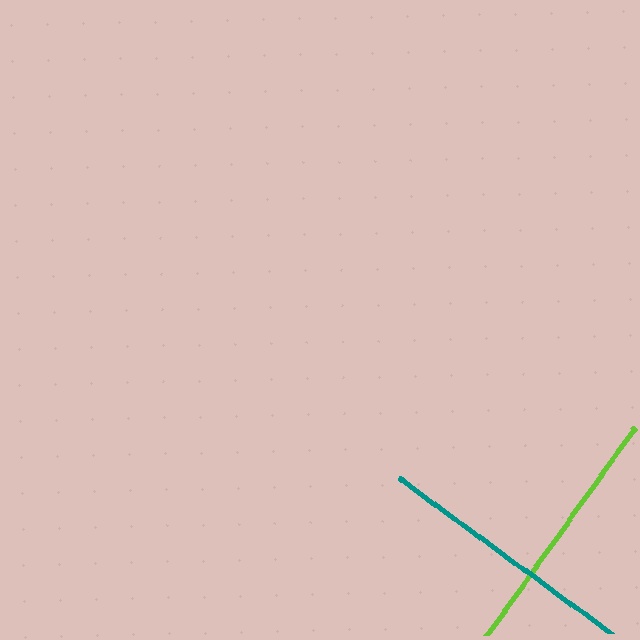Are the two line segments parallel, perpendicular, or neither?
Perpendicular — they meet at approximately 89°.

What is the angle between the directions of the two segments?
Approximately 89 degrees.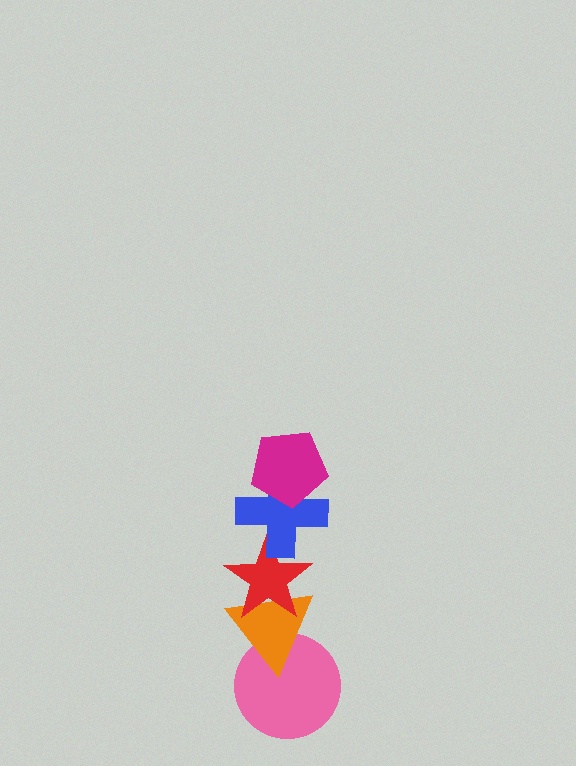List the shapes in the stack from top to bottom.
From top to bottom: the magenta pentagon, the blue cross, the red star, the orange triangle, the pink circle.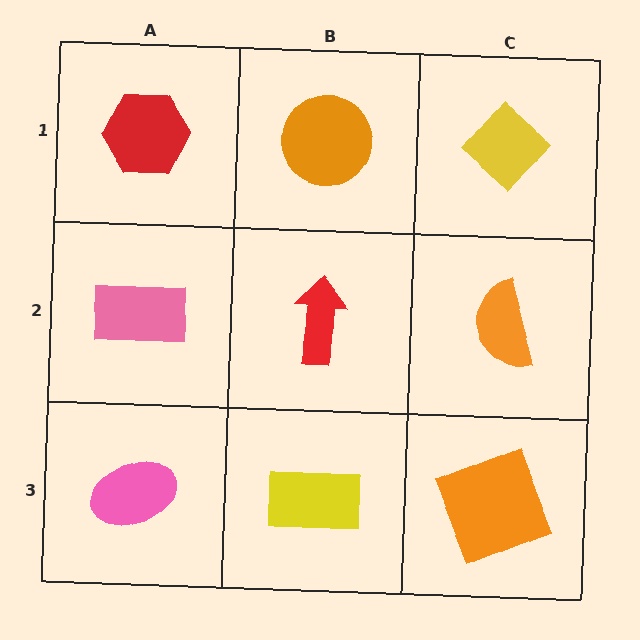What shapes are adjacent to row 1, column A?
A pink rectangle (row 2, column A), an orange circle (row 1, column B).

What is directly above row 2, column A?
A red hexagon.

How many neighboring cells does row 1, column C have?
2.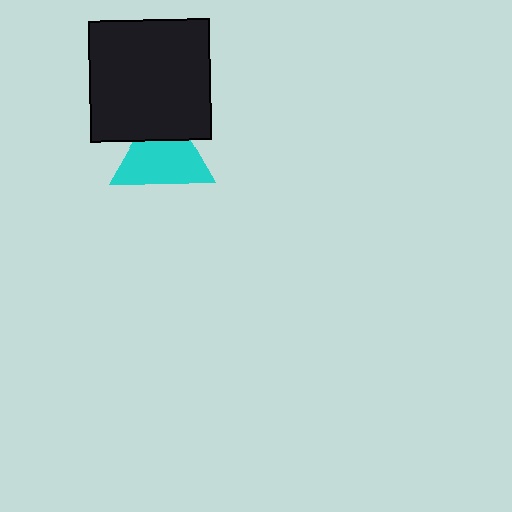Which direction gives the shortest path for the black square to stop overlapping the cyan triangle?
Moving up gives the shortest separation.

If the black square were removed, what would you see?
You would see the complete cyan triangle.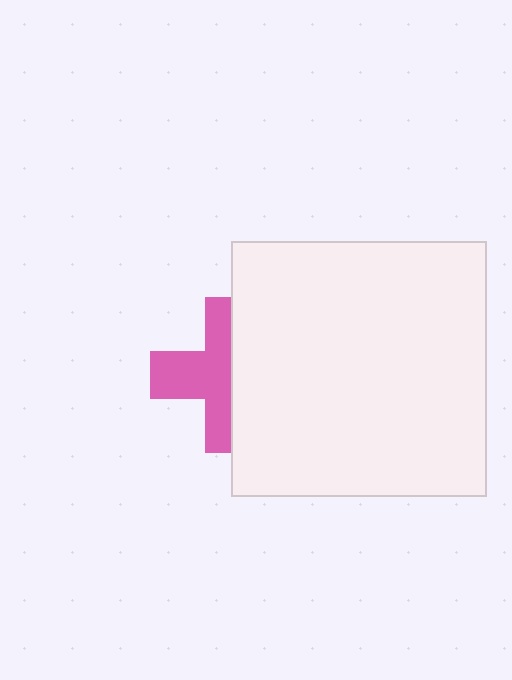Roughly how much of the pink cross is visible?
About half of it is visible (roughly 54%).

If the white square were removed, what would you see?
You would see the complete pink cross.